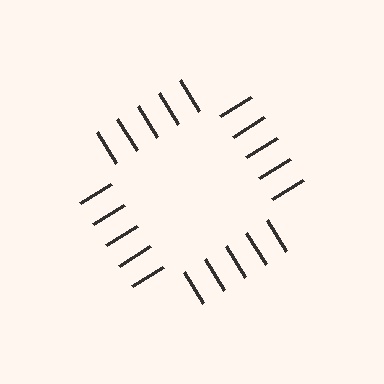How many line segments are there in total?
20 — 5 along each of the 4 edges.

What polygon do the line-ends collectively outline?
An illusory square — the line segments terminate on its edges but no continuous stroke is drawn.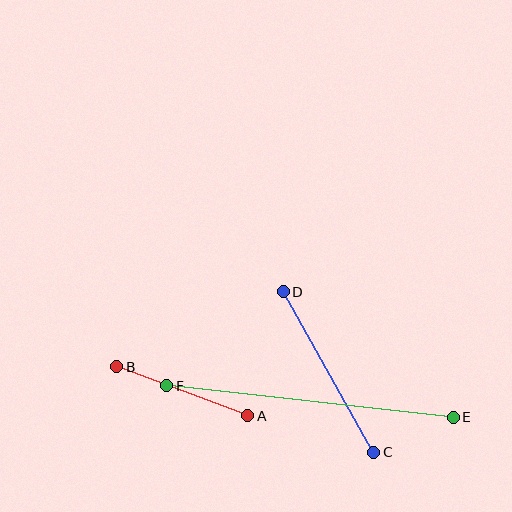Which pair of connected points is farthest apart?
Points E and F are farthest apart.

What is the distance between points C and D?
The distance is approximately 184 pixels.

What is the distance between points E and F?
The distance is approximately 288 pixels.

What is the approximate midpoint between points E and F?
The midpoint is at approximately (310, 402) pixels.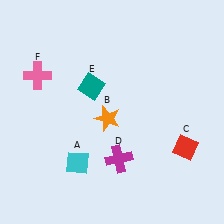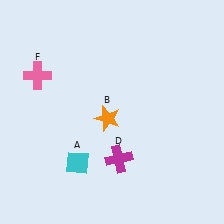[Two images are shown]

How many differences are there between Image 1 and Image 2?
There are 2 differences between the two images.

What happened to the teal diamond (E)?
The teal diamond (E) was removed in Image 2. It was in the top-left area of Image 1.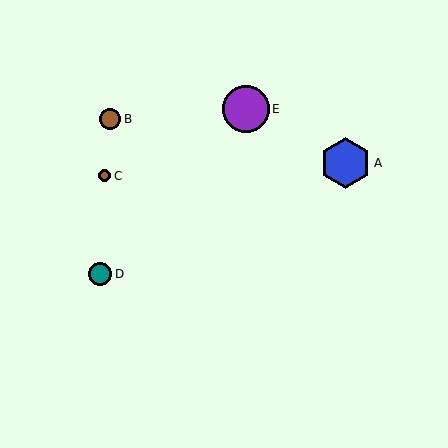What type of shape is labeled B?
Shape B is a brown circle.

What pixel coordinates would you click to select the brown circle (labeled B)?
Click at (110, 119) to select the brown circle B.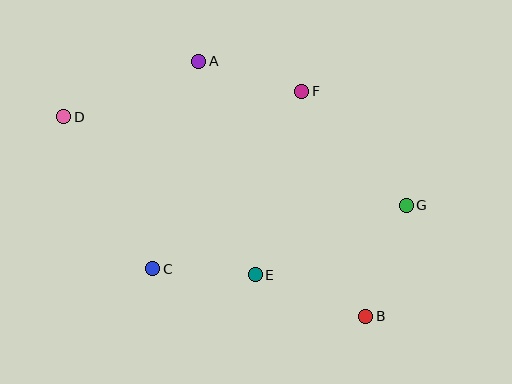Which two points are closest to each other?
Points C and E are closest to each other.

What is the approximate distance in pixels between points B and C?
The distance between B and C is approximately 218 pixels.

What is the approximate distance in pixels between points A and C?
The distance between A and C is approximately 213 pixels.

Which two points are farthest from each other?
Points B and D are farthest from each other.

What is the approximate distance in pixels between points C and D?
The distance between C and D is approximately 176 pixels.